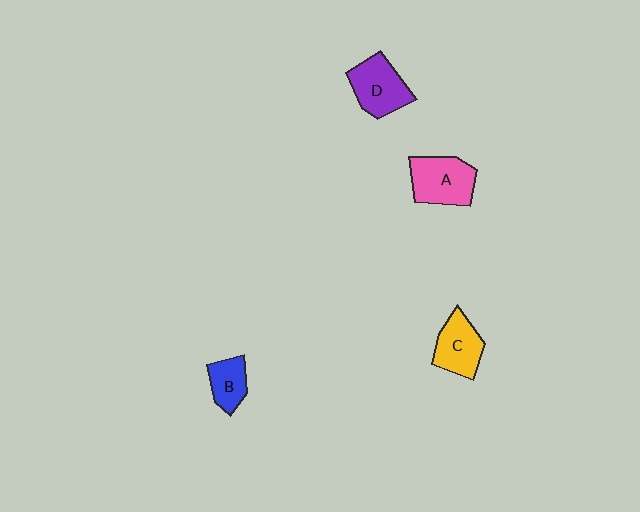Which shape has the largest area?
Shape A (pink).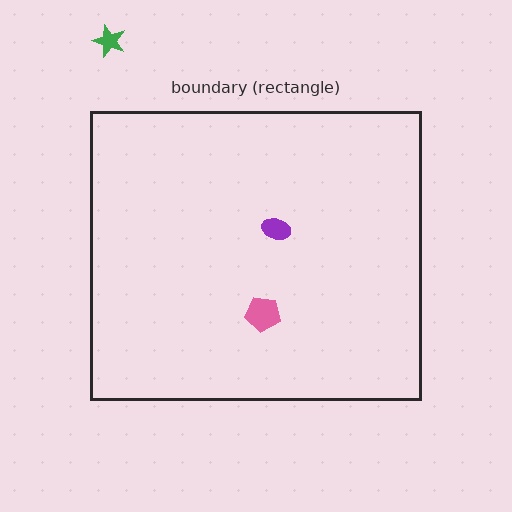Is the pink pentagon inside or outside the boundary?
Inside.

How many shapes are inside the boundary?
2 inside, 1 outside.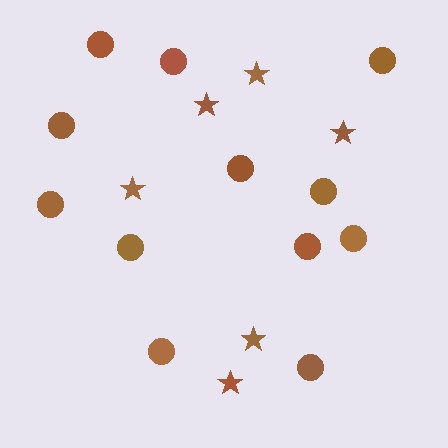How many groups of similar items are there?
There are 2 groups: one group of stars (6) and one group of circles (12).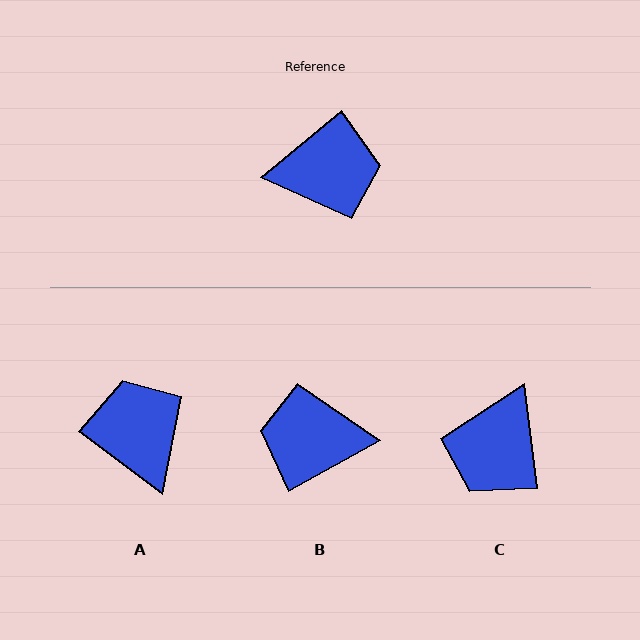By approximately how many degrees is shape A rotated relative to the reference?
Approximately 103 degrees counter-clockwise.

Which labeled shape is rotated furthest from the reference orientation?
B, about 169 degrees away.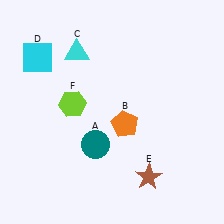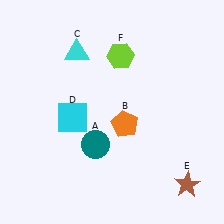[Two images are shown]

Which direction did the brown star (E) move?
The brown star (E) moved right.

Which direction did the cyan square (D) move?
The cyan square (D) moved down.